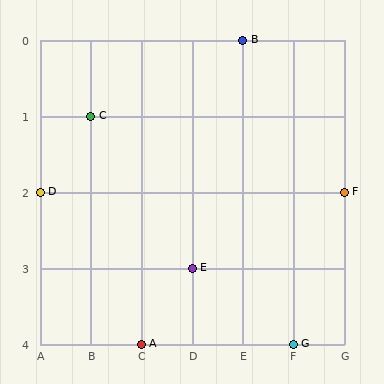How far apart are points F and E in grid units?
Points F and E are 3 columns and 1 row apart (about 3.2 grid units diagonally).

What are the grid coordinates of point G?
Point G is at grid coordinates (F, 4).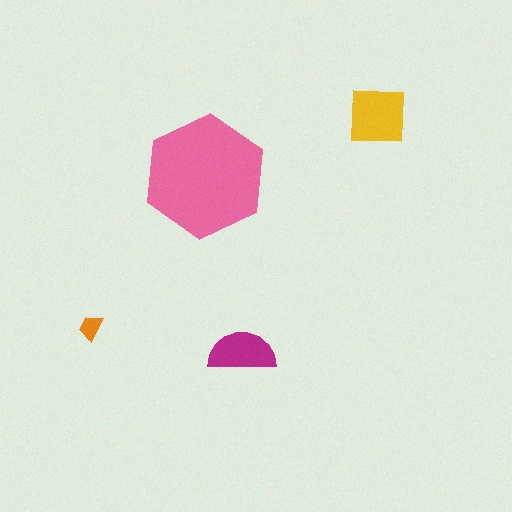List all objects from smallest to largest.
The orange trapezoid, the magenta semicircle, the yellow square, the pink hexagon.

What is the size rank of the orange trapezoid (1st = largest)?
4th.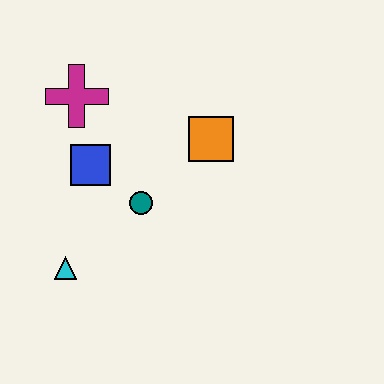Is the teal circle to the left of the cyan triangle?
No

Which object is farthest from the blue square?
The orange square is farthest from the blue square.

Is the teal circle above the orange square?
No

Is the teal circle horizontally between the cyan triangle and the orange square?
Yes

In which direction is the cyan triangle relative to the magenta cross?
The cyan triangle is below the magenta cross.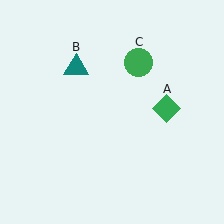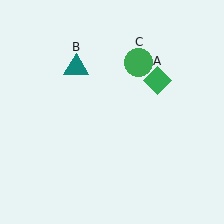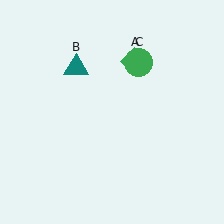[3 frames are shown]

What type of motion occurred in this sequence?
The green diamond (object A) rotated counterclockwise around the center of the scene.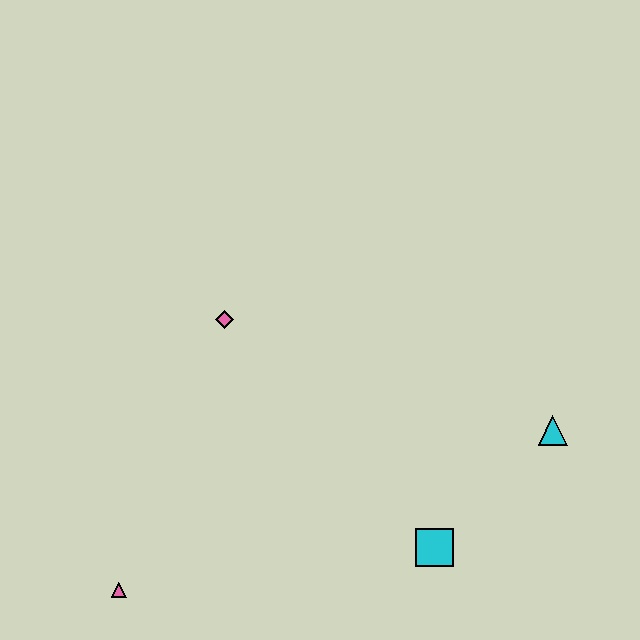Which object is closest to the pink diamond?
The pink triangle is closest to the pink diamond.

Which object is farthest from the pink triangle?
The cyan triangle is farthest from the pink triangle.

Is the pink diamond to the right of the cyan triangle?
No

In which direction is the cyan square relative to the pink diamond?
The cyan square is below the pink diamond.